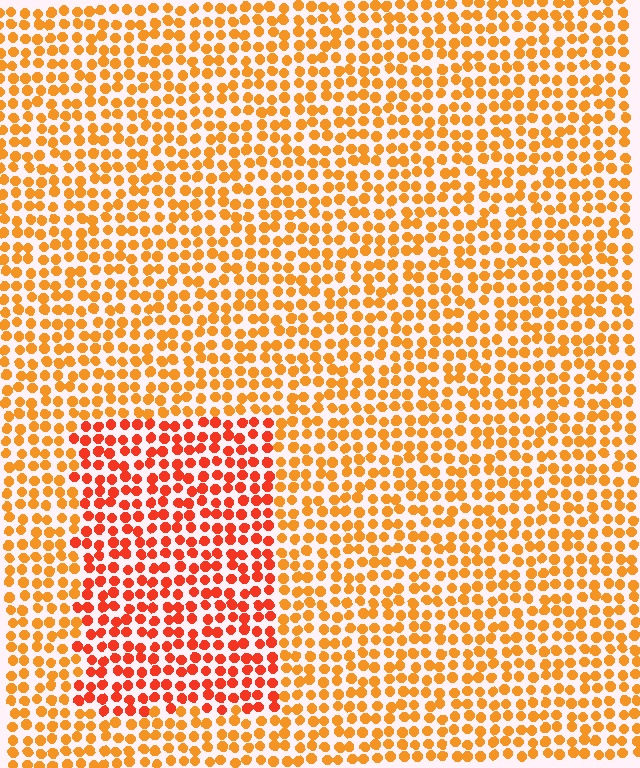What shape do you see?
I see a rectangle.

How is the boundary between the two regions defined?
The boundary is defined purely by a slight shift in hue (about 27 degrees). Spacing, size, and orientation are identical on both sides.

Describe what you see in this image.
The image is filled with small orange elements in a uniform arrangement. A rectangle-shaped region is visible where the elements are tinted to a slightly different hue, forming a subtle color boundary.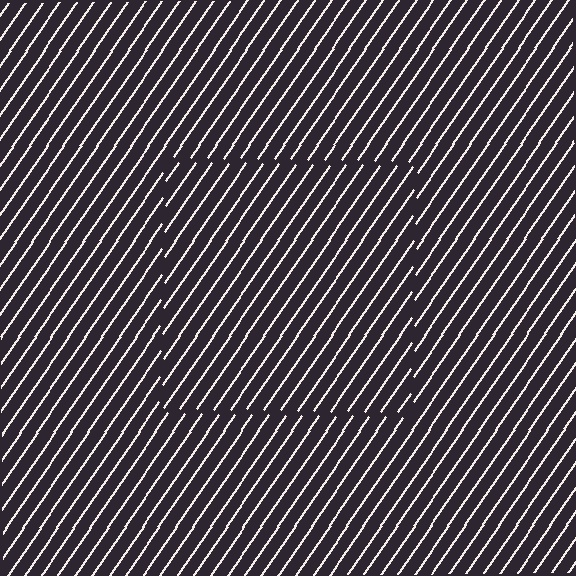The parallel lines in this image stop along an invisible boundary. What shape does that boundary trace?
An illusory square. The interior of the shape contains the same grating, shifted by half a period — the contour is defined by the phase discontinuity where line-ends from the inner and outer gratings abut.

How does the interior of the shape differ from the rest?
The interior of the shape contains the same grating, shifted by half a period — the contour is defined by the phase discontinuity where line-ends from the inner and outer gratings abut.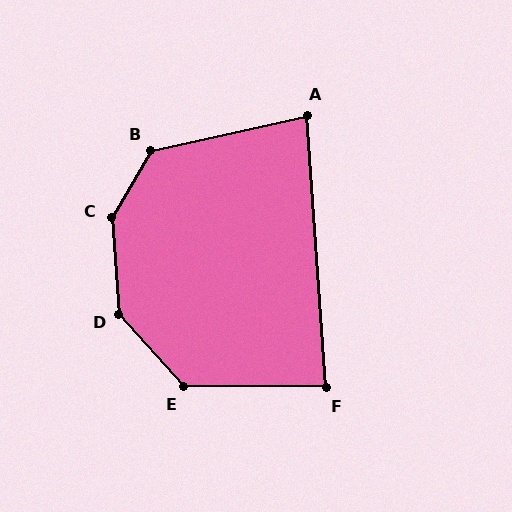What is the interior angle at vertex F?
Approximately 85 degrees (approximately right).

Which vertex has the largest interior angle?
C, at approximately 146 degrees.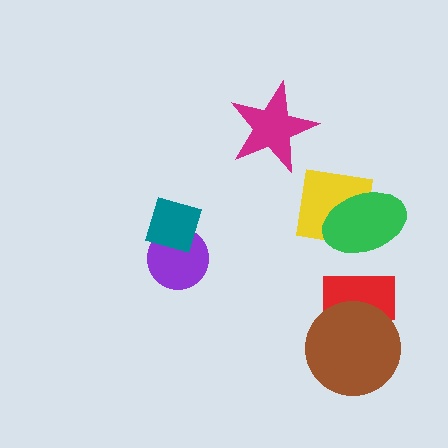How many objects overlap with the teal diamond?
1 object overlaps with the teal diamond.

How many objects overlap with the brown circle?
1 object overlaps with the brown circle.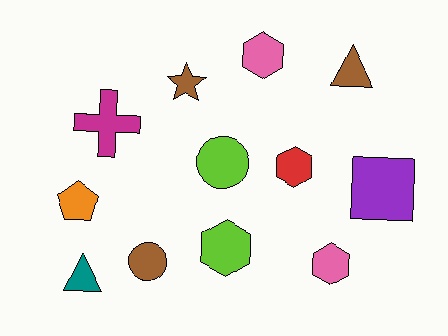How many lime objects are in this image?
There are 2 lime objects.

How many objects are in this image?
There are 12 objects.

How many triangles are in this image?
There are 2 triangles.